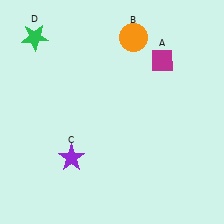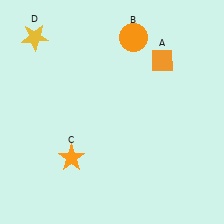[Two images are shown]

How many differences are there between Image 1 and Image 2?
There are 3 differences between the two images.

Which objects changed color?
A changed from magenta to orange. C changed from purple to orange. D changed from green to yellow.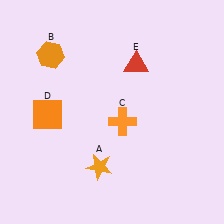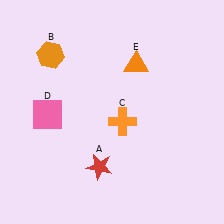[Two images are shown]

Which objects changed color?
A changed from orange to red. D changed from orange to pink. E changed from red to orange.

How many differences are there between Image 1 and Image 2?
There are 3 differences between the two images.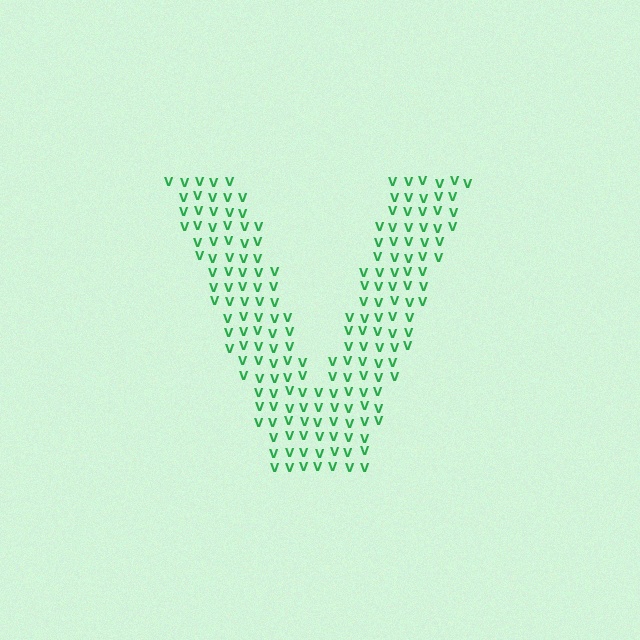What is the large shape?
The large shape is the letter V.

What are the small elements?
The small elements are letter V's.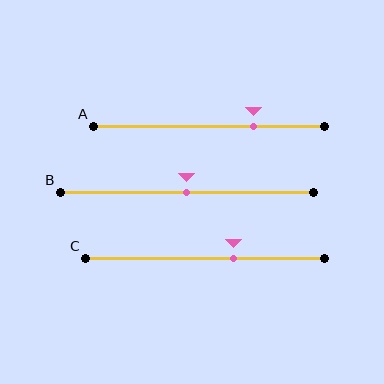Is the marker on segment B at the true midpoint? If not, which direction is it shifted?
Yes, the marker on segment B is at the true midpoint.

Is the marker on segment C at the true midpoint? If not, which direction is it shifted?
No, the marker on segment C is shifted to the right by about 12% of the segment length.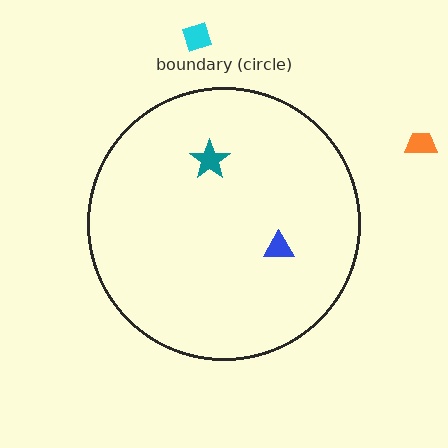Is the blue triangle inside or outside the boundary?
Inside.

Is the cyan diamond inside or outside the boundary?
Outside.